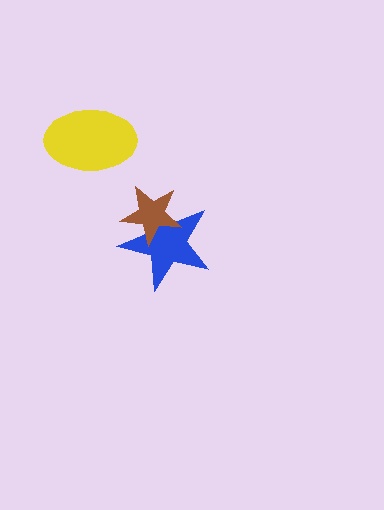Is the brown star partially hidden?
No, no other shape covers it.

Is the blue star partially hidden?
Yes, it is partially covered by another shape.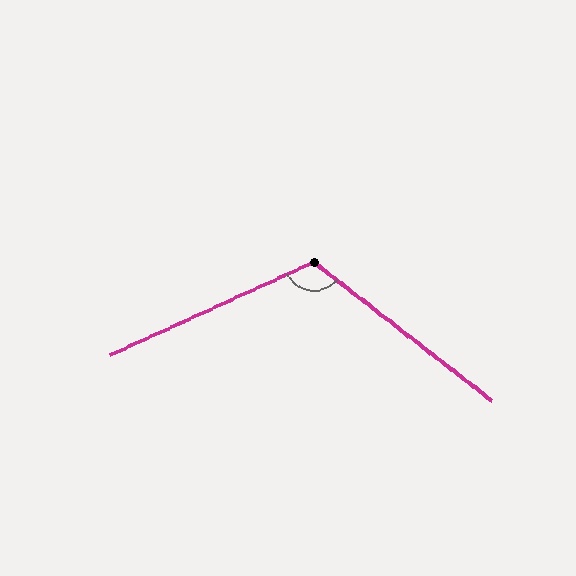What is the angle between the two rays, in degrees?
Approximately 118 degrees.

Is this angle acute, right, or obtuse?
It is obtuse.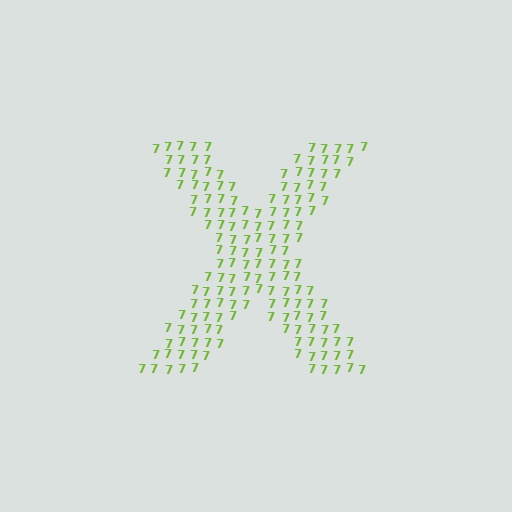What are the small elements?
The small elements are digit 7's.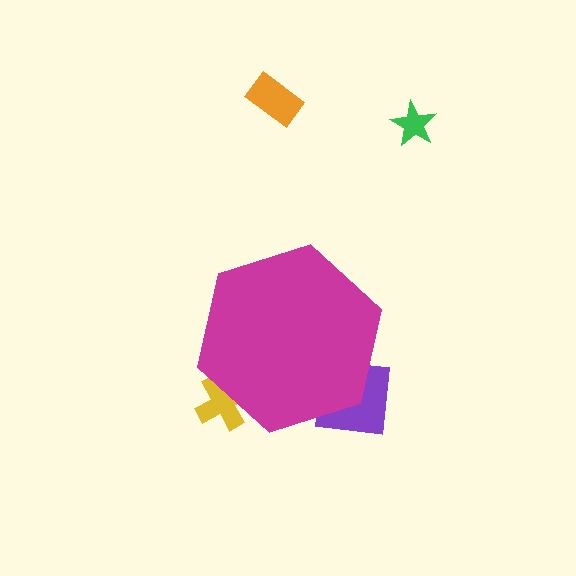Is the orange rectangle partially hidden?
No, the orange rectangle is fully visible.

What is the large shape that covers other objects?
A magenta hexagon.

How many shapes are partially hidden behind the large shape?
2 shapes are partially hidden.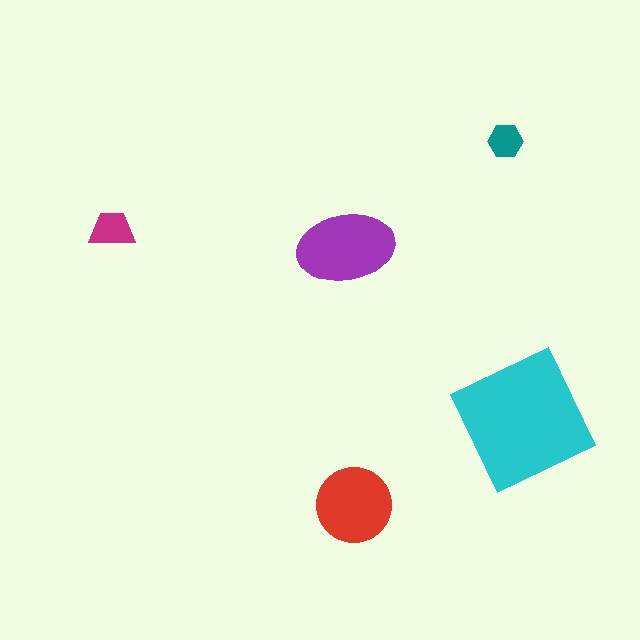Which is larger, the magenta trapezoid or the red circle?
The red circle.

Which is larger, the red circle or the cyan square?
The cyan square.